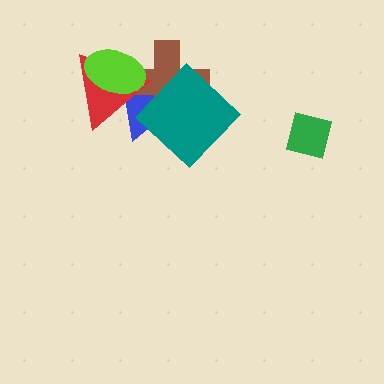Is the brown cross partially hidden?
Yes, it is partially covered by another shape.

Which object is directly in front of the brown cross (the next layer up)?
The red triangle is directly in front of the brown cross.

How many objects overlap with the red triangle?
3 objects overlap with the red triangle.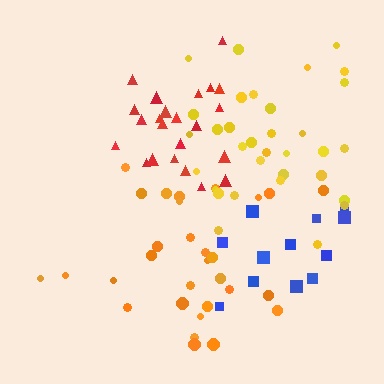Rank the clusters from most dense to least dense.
red, yellow, orange, blue.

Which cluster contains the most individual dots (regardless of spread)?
Yellow (33).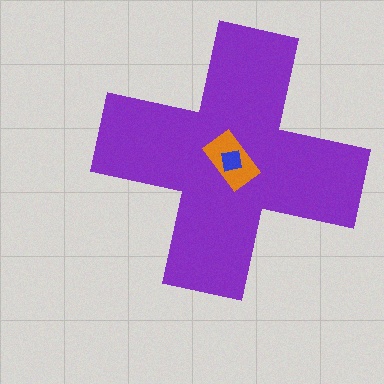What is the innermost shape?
The blue square.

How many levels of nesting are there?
3.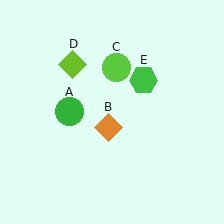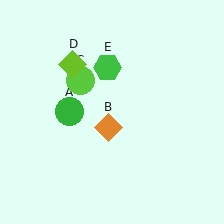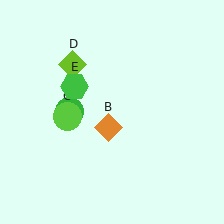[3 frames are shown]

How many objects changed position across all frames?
2 objects changed position: lime circle (object C), green hexagon (object E).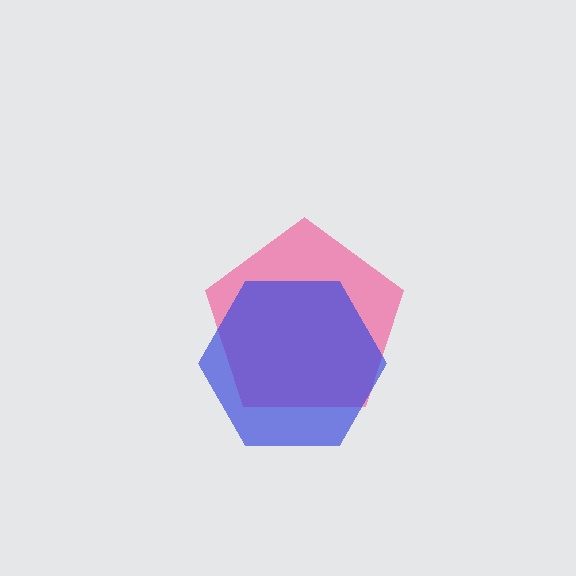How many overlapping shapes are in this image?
There are 2 overlapping shapes in the image.